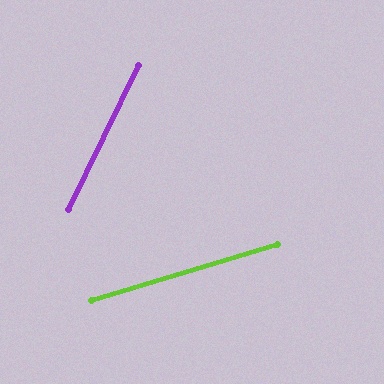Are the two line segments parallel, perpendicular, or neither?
Neither parallel nor perpendicular — they differ by about 47°.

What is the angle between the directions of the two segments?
Approximately 47 degrees.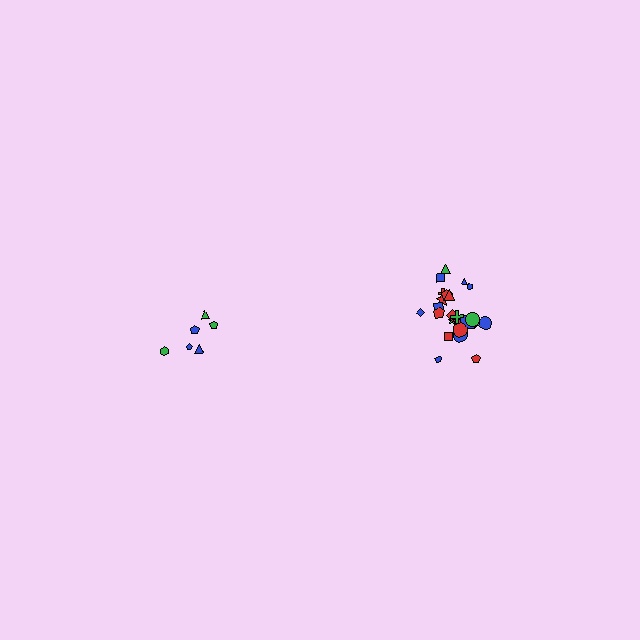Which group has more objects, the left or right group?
The right group.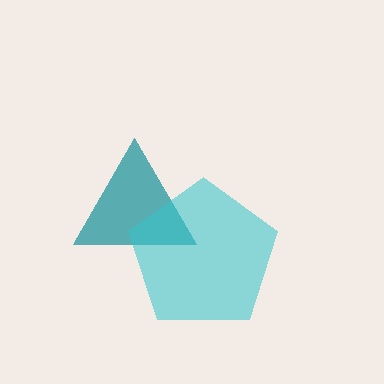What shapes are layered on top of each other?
The layered shapes are: a teal triangle, a cyan pentagon.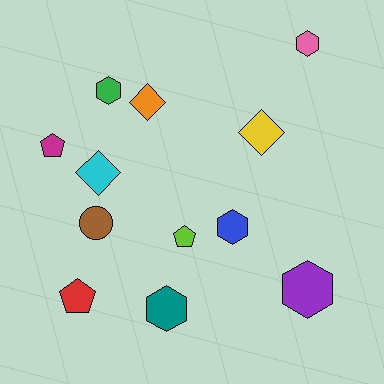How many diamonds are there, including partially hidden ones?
There are 3 diamonds.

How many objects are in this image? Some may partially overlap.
There are 12 objects.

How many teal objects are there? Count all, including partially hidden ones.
There is 1 teal object.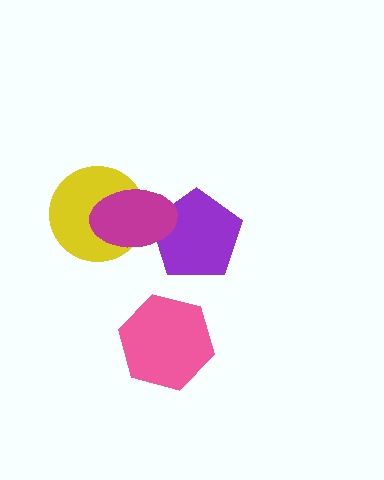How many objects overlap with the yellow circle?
1 object overlaps with the yellow circle.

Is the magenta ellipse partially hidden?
No, no other shape covers it.